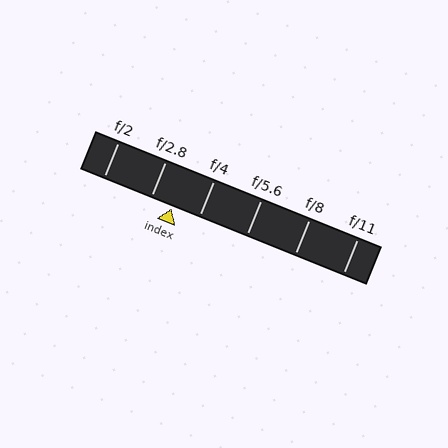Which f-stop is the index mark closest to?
The index mark is closest to f/2.8.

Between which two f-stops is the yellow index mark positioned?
The index mark is between f/2.8 and f/4.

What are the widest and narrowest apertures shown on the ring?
The widest aperture shown is f/2 and the narrowest is f/11.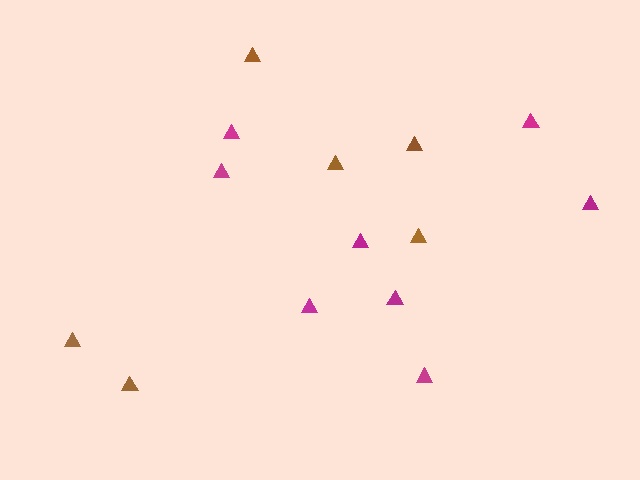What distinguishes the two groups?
There are 2 groups: one group of brown triangles (6) and one group of magenta triangles (8).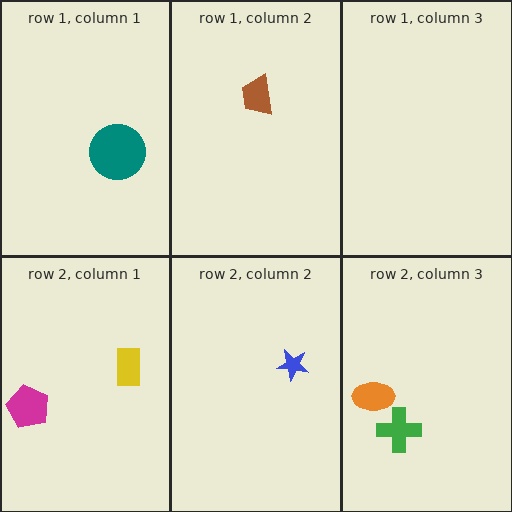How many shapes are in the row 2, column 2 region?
1.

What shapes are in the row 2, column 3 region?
The green cross, the orange ellipse.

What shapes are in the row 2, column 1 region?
The magenta pentagon, the yellow rectangle.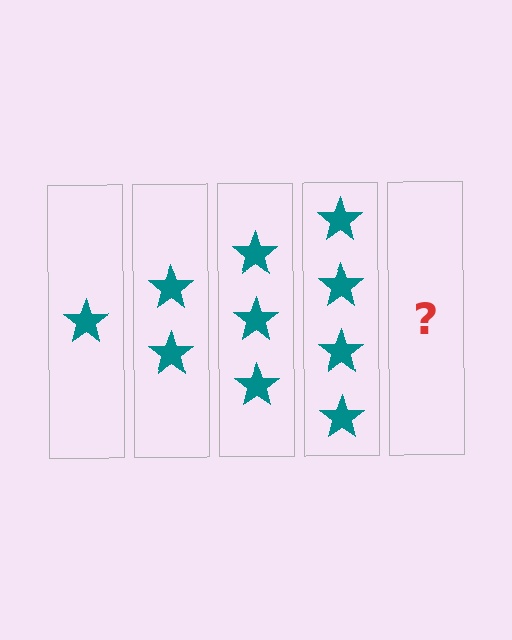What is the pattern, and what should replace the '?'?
The pattern is that each step adds one more star. The '?' should be 5 stars.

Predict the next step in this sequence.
The next step is 5 stars.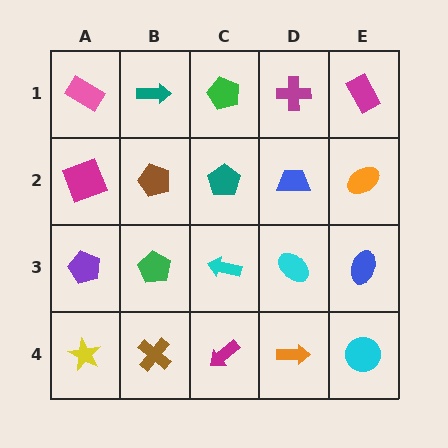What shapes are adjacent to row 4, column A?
A purple pentagon (row 3, column A), a brown cross (row 4, column B).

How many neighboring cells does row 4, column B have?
3.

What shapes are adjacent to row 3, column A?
A magenta square (row 2, column A), a yellow star (row 4, column A), a green pentagon (row 3, column B).